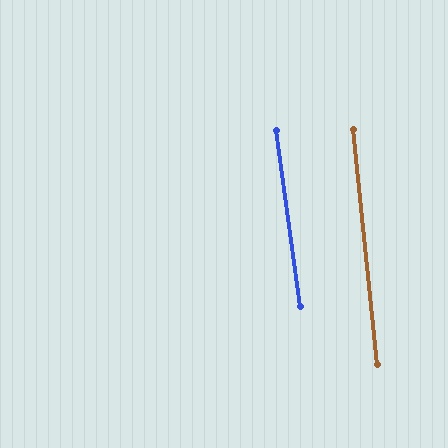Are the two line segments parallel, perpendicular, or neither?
Parallel — their directions differ by only 2.0°.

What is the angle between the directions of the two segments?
Approximately 2 degrees.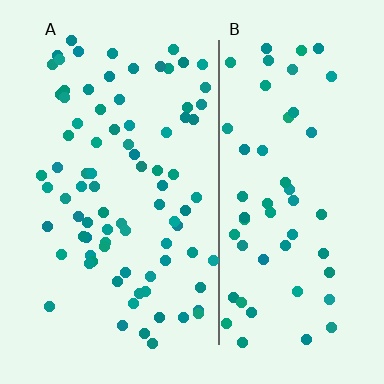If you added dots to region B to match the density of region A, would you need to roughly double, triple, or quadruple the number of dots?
Approximately double.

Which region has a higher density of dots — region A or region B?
A (the left).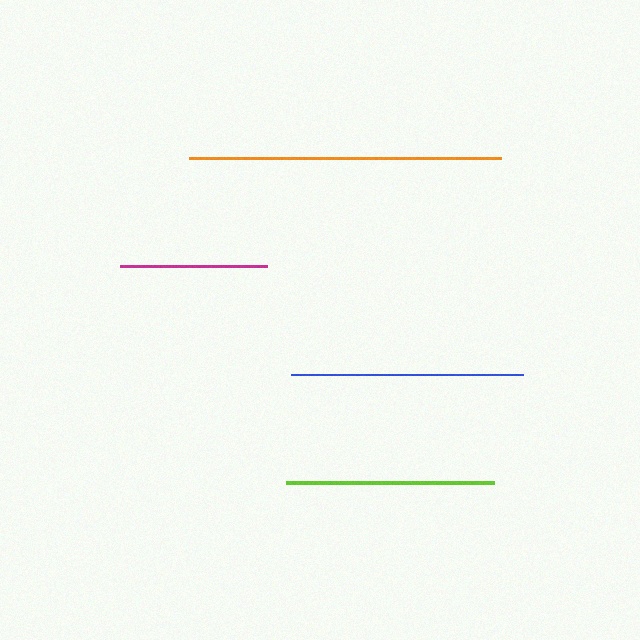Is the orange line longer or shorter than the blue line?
The orange line is longer than the blue line.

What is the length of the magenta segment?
The magenta segment is approximately 147 pixels long.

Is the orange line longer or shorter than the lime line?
The orange line is longer than the lime line.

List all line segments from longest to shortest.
From longest to shortest: orange, blue, lime, magenta.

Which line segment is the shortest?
The magenta line is the shortest at approximately 147 pixels.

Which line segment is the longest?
The orange line is the longest at approximately 312 pixels.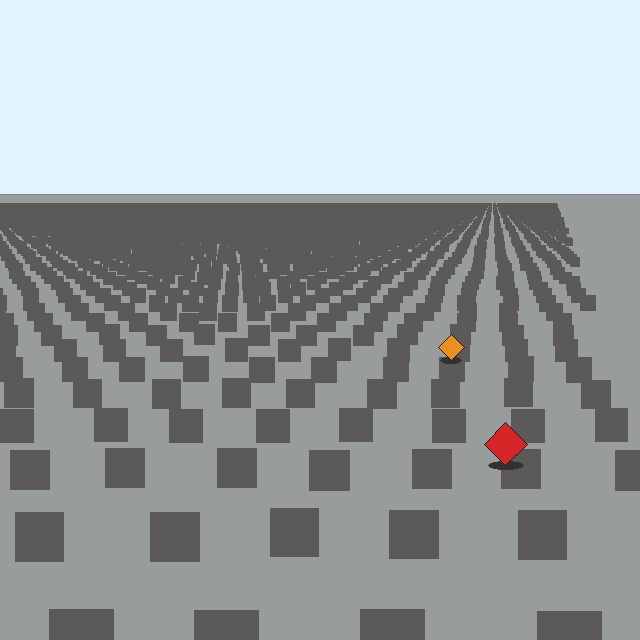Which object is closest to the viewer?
The red diamond is closest. The texture marks near it are larger and more spread out.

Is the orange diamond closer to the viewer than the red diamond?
No. The red diamond is closer — you can tell from the texture gradient: the ground texture is coarser near it.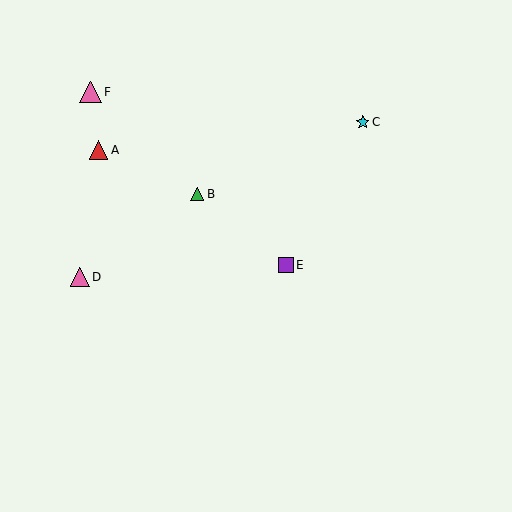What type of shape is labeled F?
Shape F is a pink triangle.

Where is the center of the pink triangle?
The center of the pink triangle is at (91, 92).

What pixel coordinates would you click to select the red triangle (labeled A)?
Click at (98, 150) to select the red triangle A.